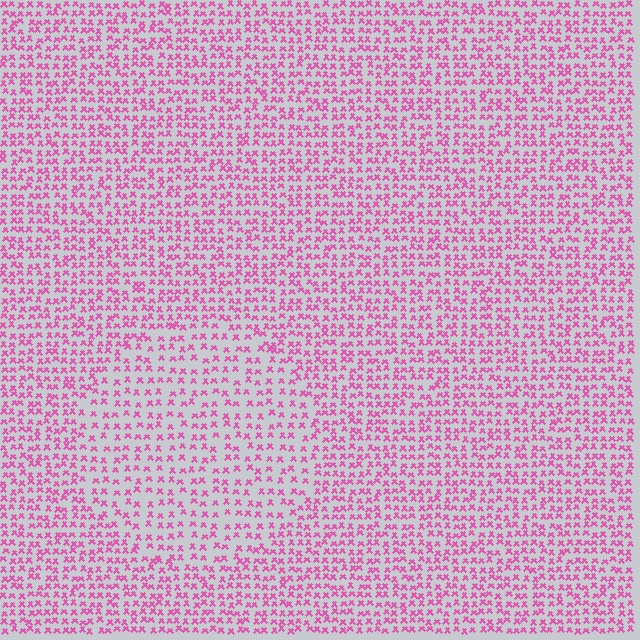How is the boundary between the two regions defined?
The boundary is defined by a change in element density (approximately 1.6x ratio). All elements are the same color, size, and shape.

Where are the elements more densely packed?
The elements are more densely packed outside the circle boundary.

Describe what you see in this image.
The image contains small pink elements arranged at two different densities. A circle-shaped region is visible where the elements are less densely packed than the surrounding area.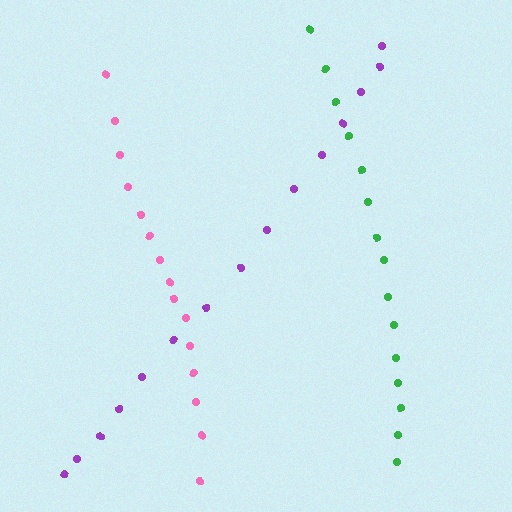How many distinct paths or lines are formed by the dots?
There are 3 distinct paths.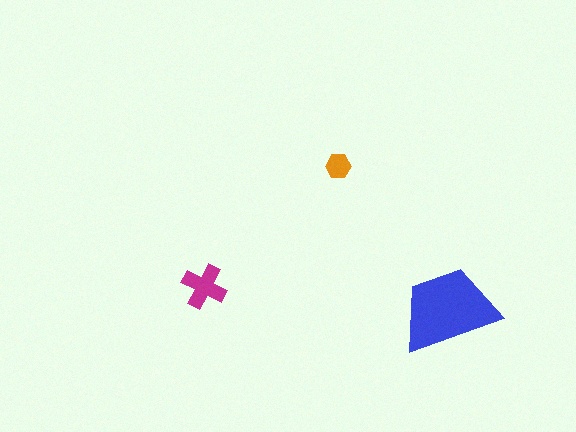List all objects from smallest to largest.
The orange hexagon, the magenta cross, the blue trapezoid.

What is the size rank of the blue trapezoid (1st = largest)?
1st.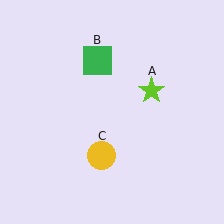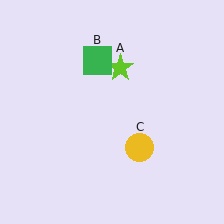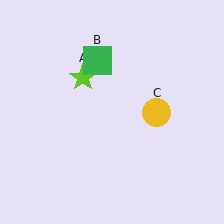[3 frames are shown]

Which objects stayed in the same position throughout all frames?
Green square (object B) remained stationary.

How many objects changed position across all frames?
2 objects changed position: lime star (object A), yellow circle (object C).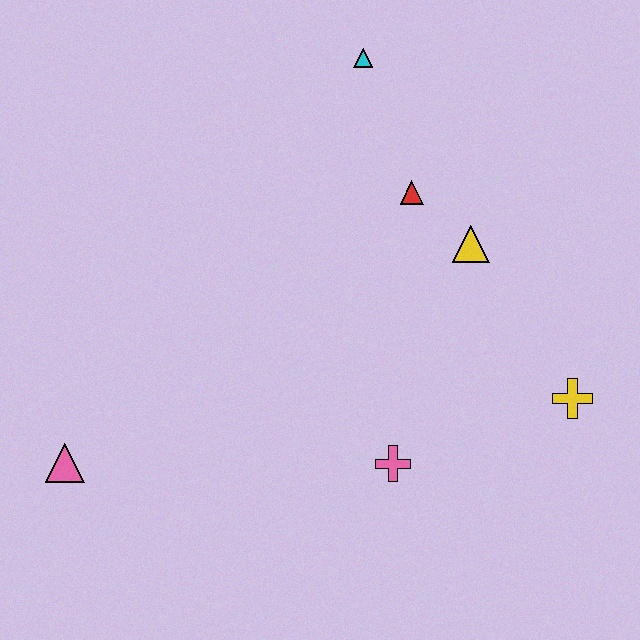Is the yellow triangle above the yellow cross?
Yes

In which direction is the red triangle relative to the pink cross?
The red triangle is above the pink cross.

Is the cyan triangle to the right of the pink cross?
No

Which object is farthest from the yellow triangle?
The pink triangle is farthest from the yellow triangle.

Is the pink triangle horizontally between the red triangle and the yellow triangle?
No